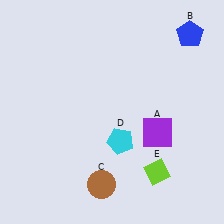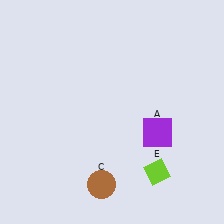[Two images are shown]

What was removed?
The blue pentagon (B), the cyan pentagon (D) were removed in Image 2.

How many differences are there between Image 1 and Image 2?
There are 2 differences between the two images.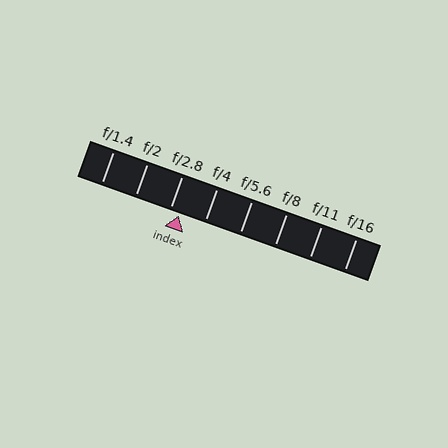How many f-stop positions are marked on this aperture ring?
There are 8 f-stop positions marked.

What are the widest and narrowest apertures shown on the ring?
The widest aperture shown is f/1.4 and the narrowest is f/16.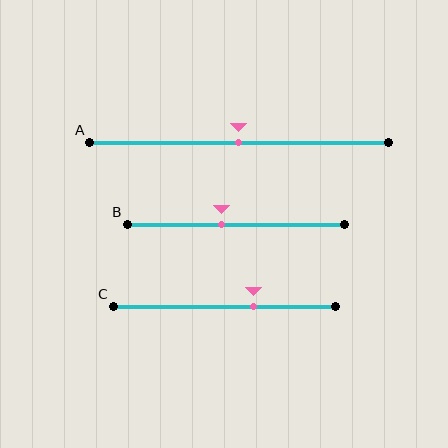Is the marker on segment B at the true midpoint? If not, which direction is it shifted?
No, the marker on segment B is shifted to the left by about 7% of the segment length.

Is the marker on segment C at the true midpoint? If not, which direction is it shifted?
No, the marker on segment C is shifted to the right by about 13% of the segment length.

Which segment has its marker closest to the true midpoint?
Segment A has its marker closest to the true midpoint.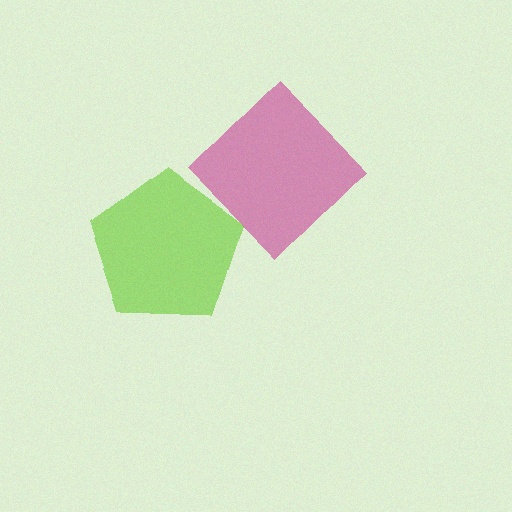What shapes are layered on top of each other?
The layered shapes are: a magenta diamond, a lime pentagon.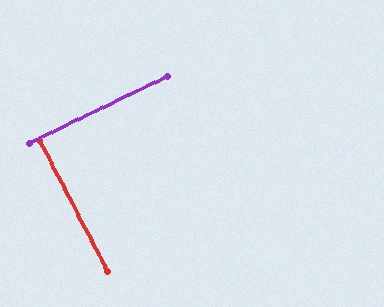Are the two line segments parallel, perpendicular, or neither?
Perpendicular — they meet at approximately 88°.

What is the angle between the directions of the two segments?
Approximately 88 degrees.